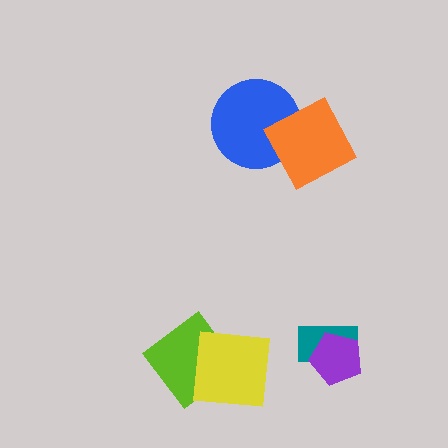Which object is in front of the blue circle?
The orange square is in front of the blue circle.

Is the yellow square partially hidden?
No, no other shape covers it.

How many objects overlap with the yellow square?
1 object overlaps with the yellow square.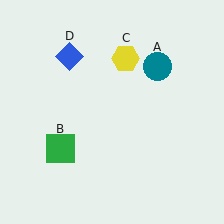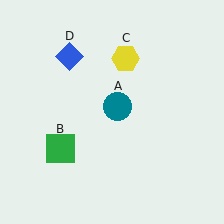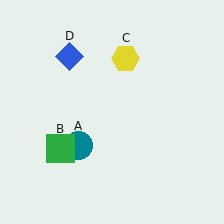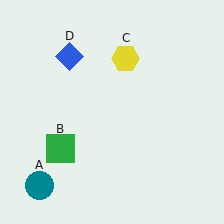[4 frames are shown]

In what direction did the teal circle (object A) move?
The teal circle (object A) moved down and to the left.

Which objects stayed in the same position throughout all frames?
Green square (object B) and yellow hexagon (object C) and blue diamond (object D) remained stationary.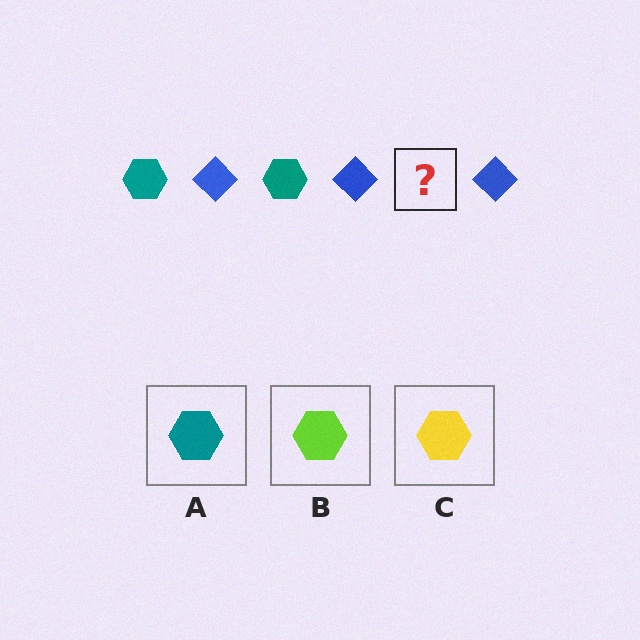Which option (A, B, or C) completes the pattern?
A.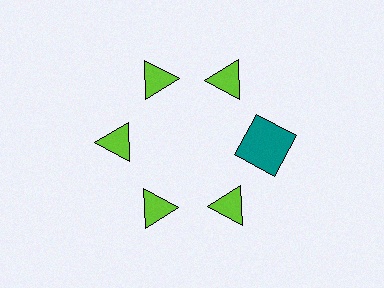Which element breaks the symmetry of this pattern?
The teal square at roughly the 3 o'clock position breaks the symmetry. All other shapes are lime triangles.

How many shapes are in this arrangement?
There are 6 shapes arranged in a ring pattern.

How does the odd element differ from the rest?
It differs in both color (teal instead of lime) and shape (square instead of triangle).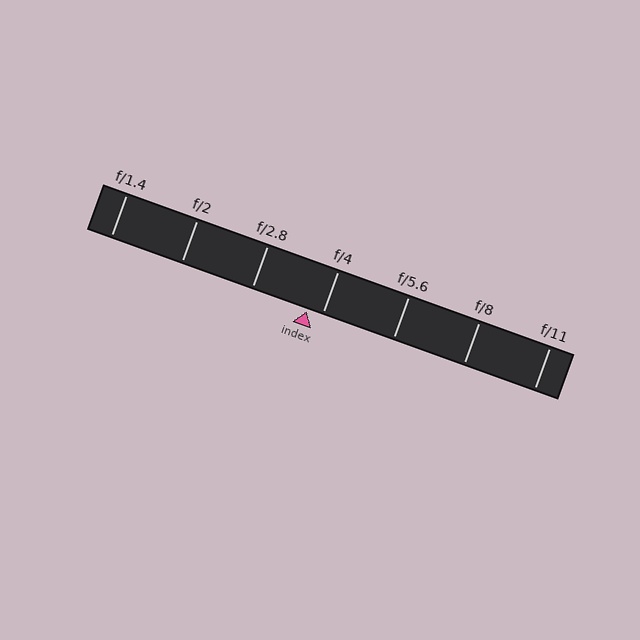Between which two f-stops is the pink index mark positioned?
The index mark is between f/2.8 and f/4.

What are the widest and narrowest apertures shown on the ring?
The widest aperture shown is f/1.4 and the narrowest is f/11.